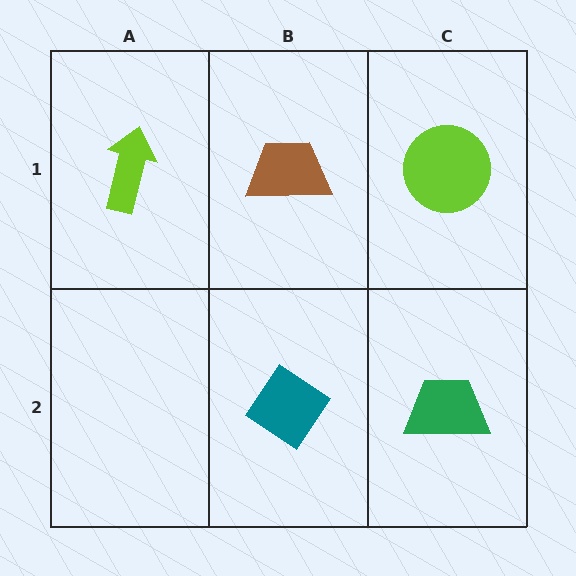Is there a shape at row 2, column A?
No, that cell is empty.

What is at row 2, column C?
A green trapezoid.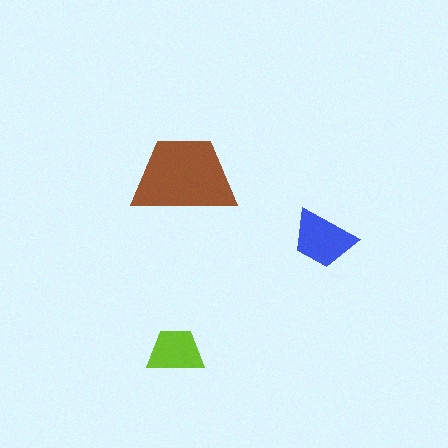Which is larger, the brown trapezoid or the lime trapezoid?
The brown one.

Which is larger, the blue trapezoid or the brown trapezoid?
The brown one.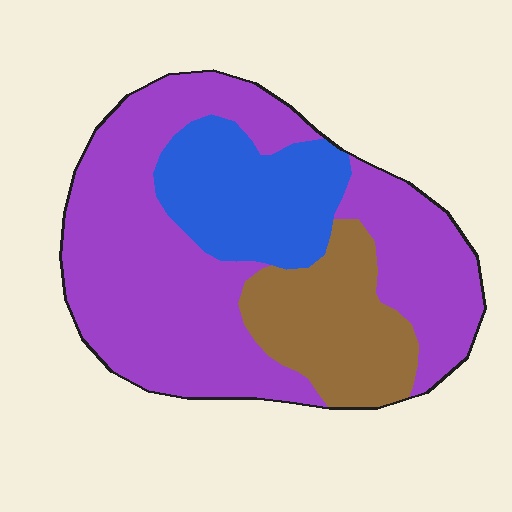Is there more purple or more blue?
Purple.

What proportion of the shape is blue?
Blue covers 20% of the shape.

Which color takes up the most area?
Purple, at roughly 60%.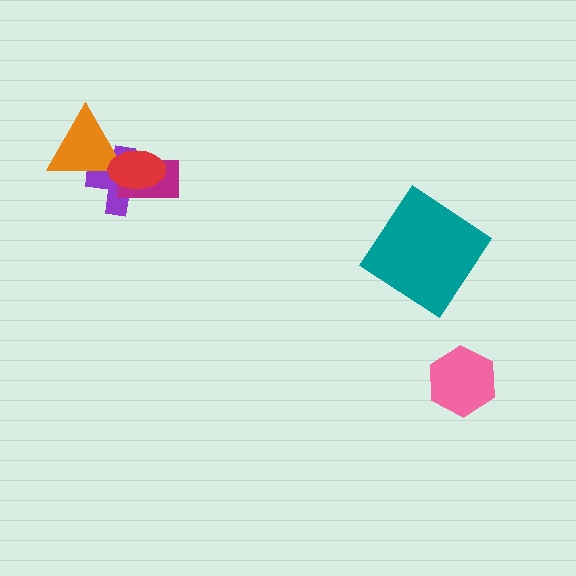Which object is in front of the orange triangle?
The red ellipse is in front of the orange triangle.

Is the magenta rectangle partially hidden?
Yes, it is partially covered by another shape.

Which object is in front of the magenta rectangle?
The red ellipse is in front of the magenta rectangle.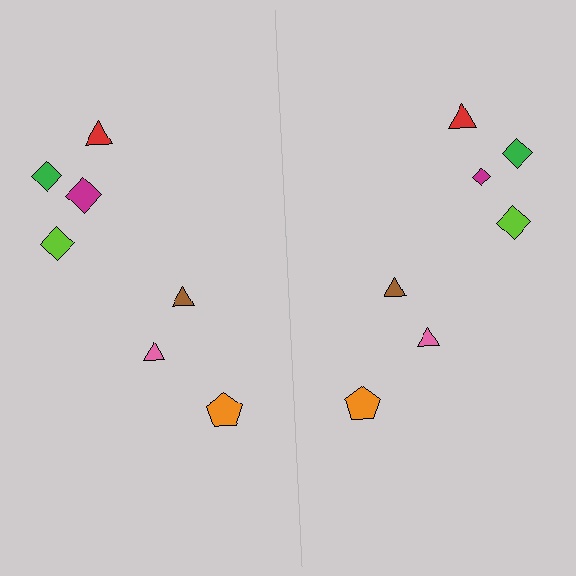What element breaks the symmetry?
The magenta diamond on the right side has a different size than its mirror counterpart.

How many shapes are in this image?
There are 14 shapes in this image.